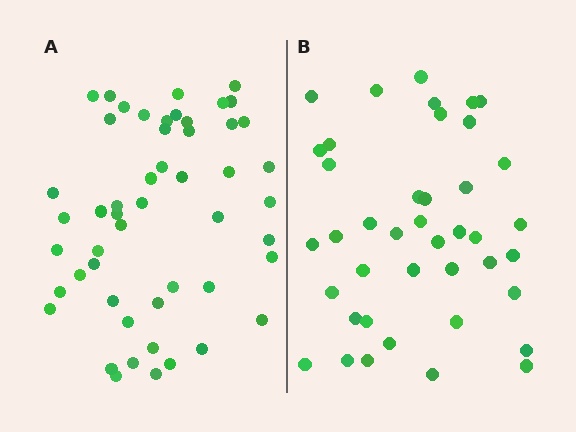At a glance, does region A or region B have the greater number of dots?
Region A (the left region) has more dots.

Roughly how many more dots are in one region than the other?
Region A has roughly 10 or so more dots than region B.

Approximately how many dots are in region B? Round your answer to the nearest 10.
About 40 dots. (The exact count is 41, which rounds to 40.)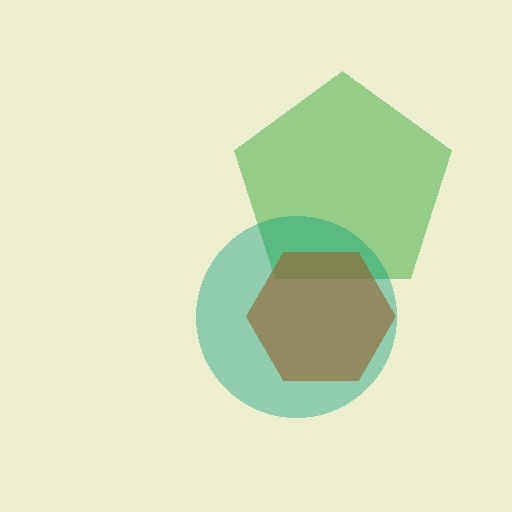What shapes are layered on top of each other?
The layered shapes are: a green pentagon, a teal circle, a brown hexagon.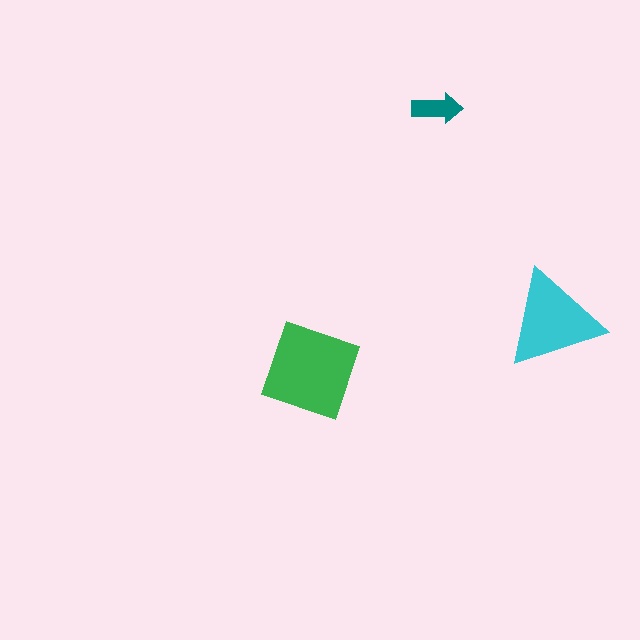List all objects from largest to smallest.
The green diamond, the cyan triangle, the teal arrow.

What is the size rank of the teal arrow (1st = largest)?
3rd.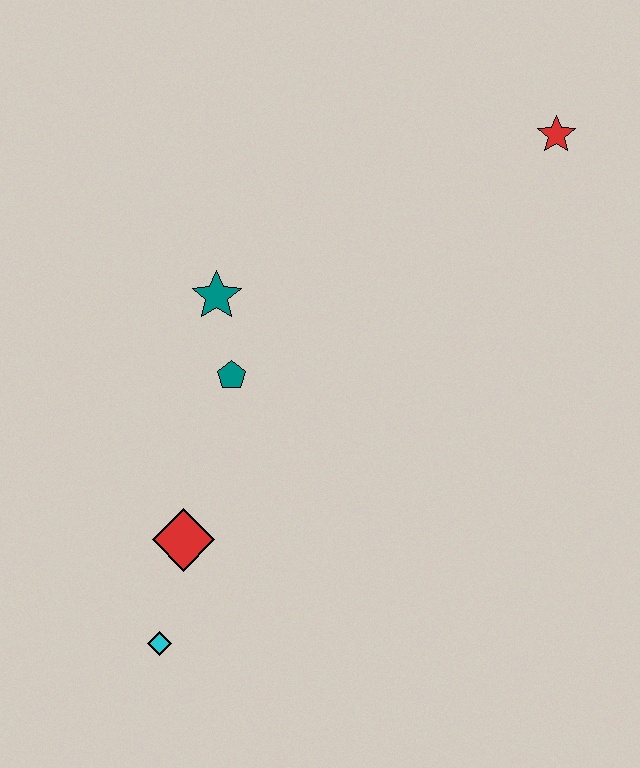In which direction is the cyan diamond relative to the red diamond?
The cyan diamond is below the red diamond.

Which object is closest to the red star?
The teal star is closest to the red star.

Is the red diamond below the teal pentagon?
Yes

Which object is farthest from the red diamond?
The red star is farthest from the red diamond.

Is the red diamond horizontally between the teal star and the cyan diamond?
Yes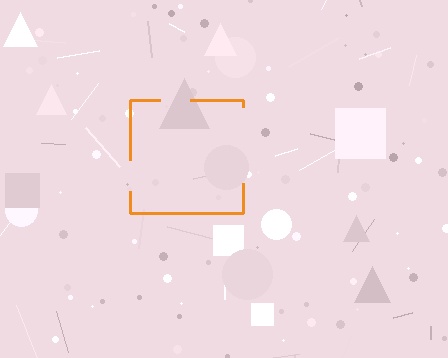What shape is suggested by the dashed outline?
The dashed outline suggests a square.